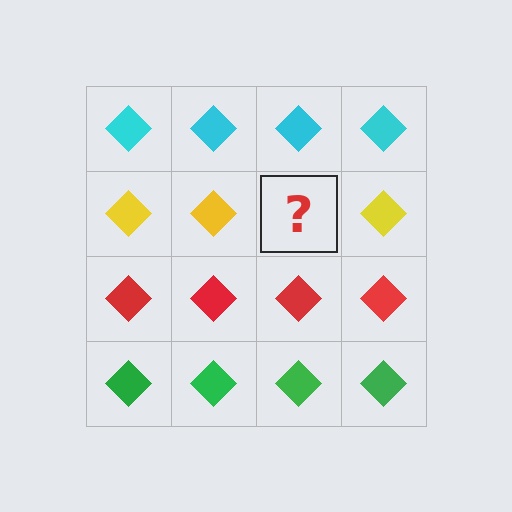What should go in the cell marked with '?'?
The missing cell should contain a yellow diamond.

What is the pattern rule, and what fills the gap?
The rule is that each row has a consistent color. The gap should be filled with a yellow diamond.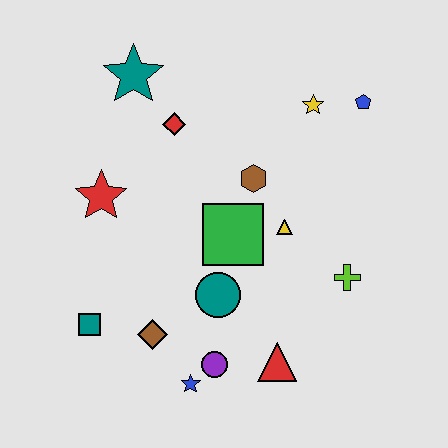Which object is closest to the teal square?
The brown diamond is closest to the teal square.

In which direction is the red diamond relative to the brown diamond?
The red diamond is above the brown diamond.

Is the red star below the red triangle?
No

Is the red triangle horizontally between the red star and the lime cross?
Yes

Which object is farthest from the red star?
The blue pentagon is farthest from the red star.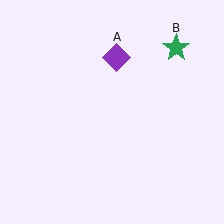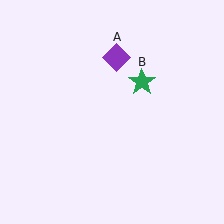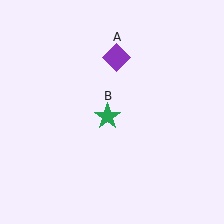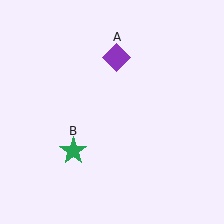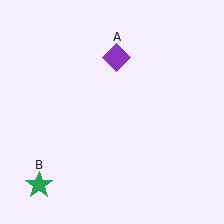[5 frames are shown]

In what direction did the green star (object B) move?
The green star (object B) moved down and to the left.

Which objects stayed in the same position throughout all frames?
Purple diamond (object A) remained stationary.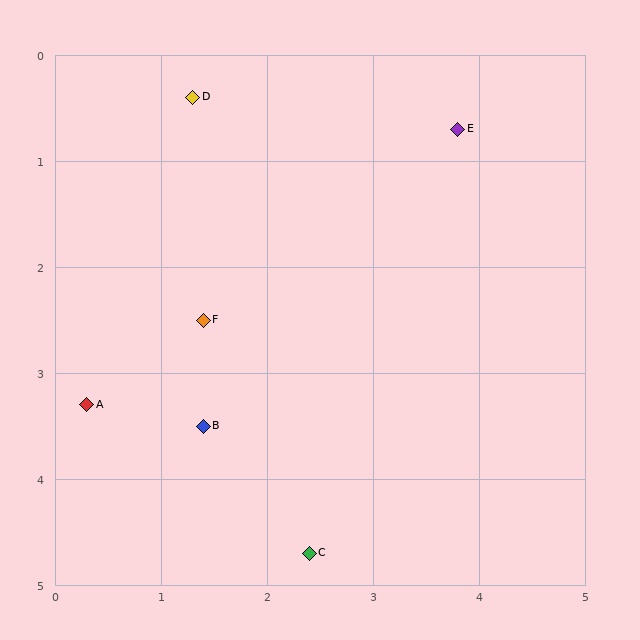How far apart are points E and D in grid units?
Points E and D are about 2.5 grid units apart.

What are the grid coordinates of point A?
Point A is at approximately (0.3, 3.3).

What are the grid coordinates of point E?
Point E is at approximately (3.8, 0.7).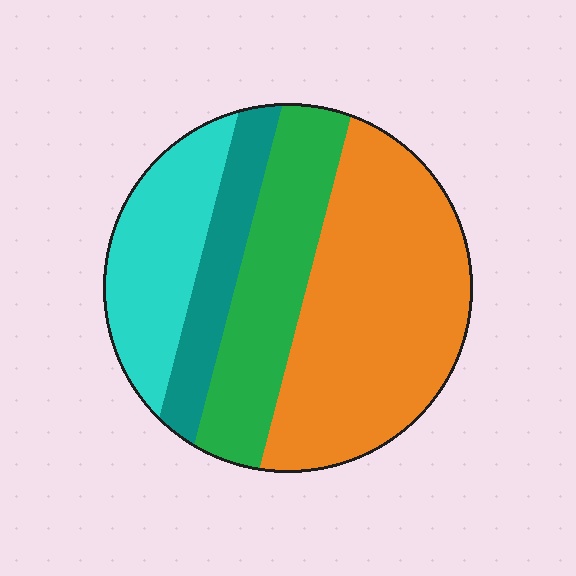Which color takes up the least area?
Teal, at roughly 15%.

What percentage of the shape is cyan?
Cyan takes up between a sixth and a third of the shape.